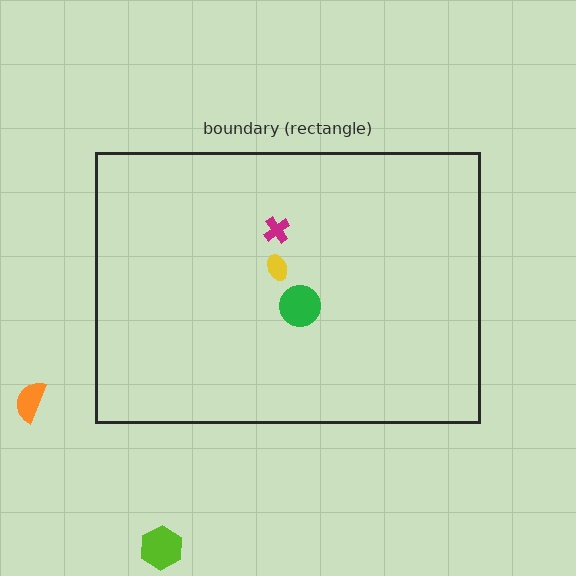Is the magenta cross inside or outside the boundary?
Inside.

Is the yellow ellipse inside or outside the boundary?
Inside.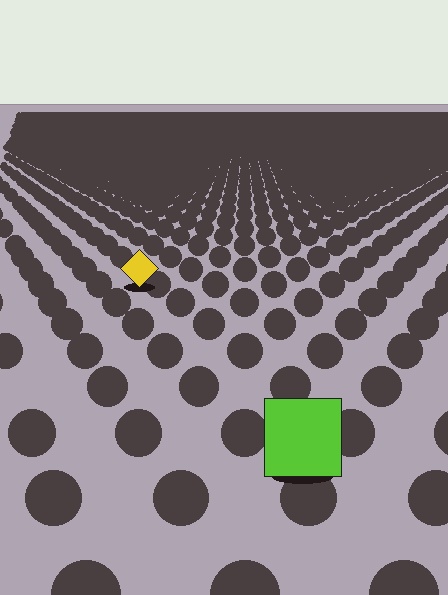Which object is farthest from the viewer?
The yellow diamond is farthest from the viewer. It appears smaller and the ground texture around it is denser.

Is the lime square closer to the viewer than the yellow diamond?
Yes. The lime square is closer — you can tell from the texture gradient: the ground texture is coarser near it.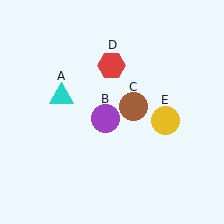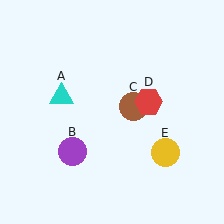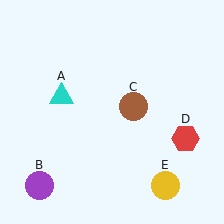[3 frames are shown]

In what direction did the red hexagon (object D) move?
The red hexagon (object D) moved down and to the right.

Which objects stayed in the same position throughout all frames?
Cyan triangle (object A) and brown circle (object C) remained stationary.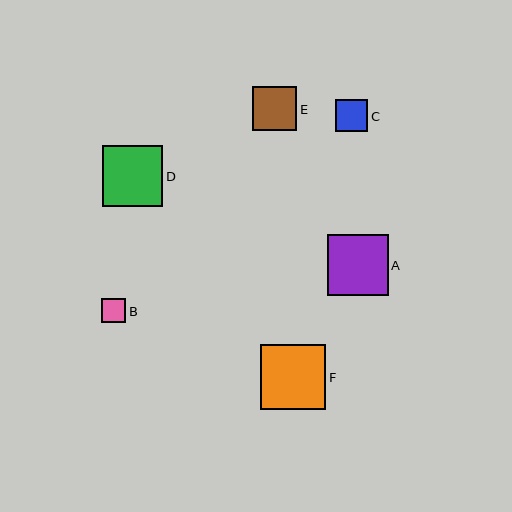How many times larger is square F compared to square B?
Square F is approximately 2.7 times the size of square B.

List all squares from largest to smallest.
From largest to smallest: F, A, D, E, C, B.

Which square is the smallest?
Square B is the smallest with a size of approximately 24 pixels.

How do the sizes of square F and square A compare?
Square F and square A are approximately the same size.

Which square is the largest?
Square F is the largest with a size of approximately 65 pixels.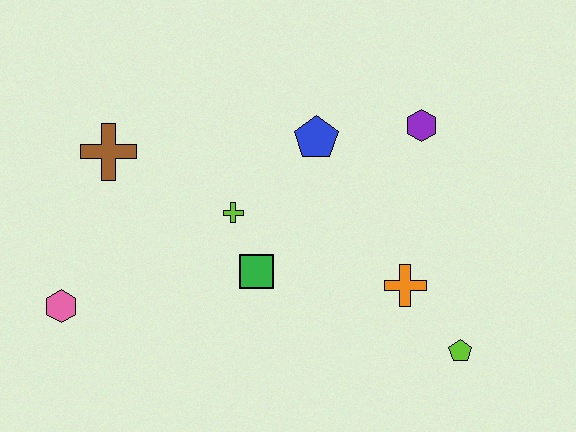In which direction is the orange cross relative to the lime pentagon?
The orange cross is above the lime pentagon.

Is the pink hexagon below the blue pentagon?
Yes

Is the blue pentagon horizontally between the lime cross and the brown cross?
No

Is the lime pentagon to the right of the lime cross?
Yes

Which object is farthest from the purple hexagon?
The pink hexagon is farthest from the purple hexagon.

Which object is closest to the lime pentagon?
The orange cross is closest to the lime pentagon.